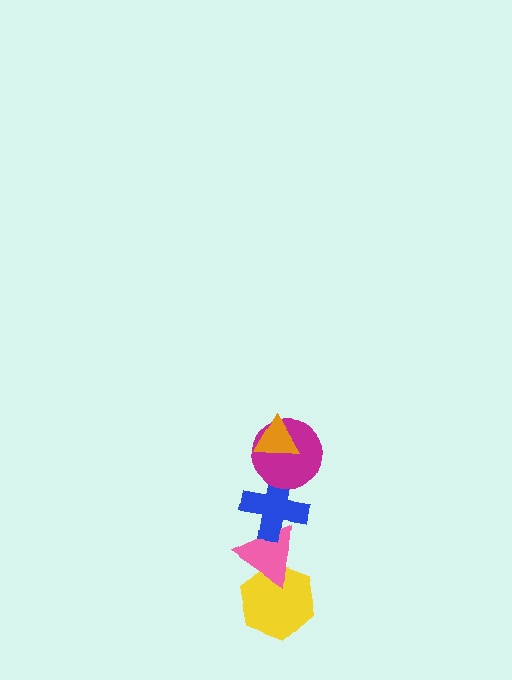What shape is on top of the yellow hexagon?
The pink triangle is on top of the yellow hexagon.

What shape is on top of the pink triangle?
The blue cross is on top of the pink triangle.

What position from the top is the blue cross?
The blue cross is 3rd from the top.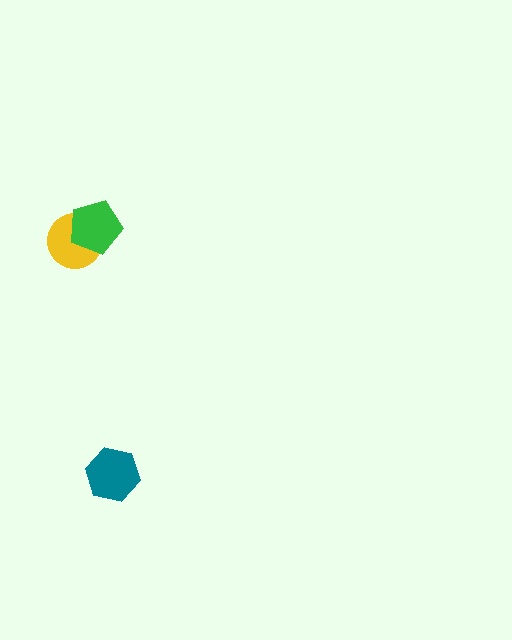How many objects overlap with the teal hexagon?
0 objects overlap with the teal hexagon.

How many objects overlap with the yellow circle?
1 object overlaps with the yellow circle.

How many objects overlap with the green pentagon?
1 object overlaps with the green pentagon.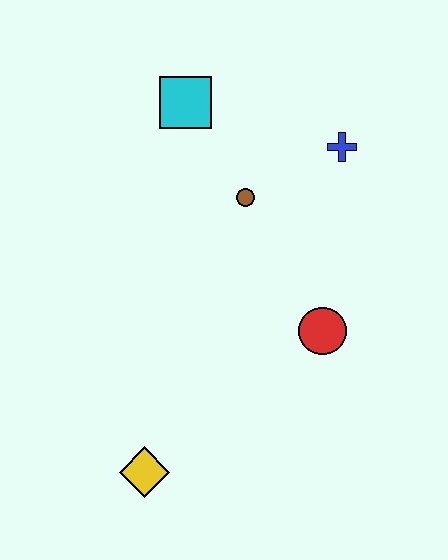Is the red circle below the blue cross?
Yes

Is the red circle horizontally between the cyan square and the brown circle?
No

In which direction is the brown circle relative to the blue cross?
The brown circle is to the left of the blue cross.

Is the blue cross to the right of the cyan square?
Yes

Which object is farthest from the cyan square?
The yellow diamond is farthest from the cyan square.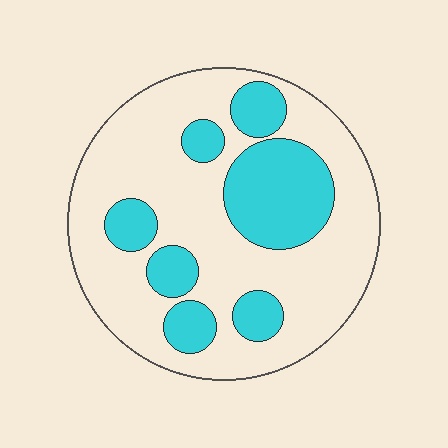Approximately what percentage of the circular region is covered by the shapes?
Approximately 30%.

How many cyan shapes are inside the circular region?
7.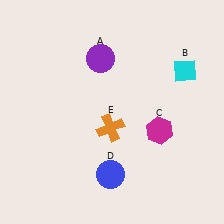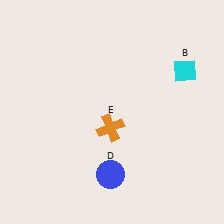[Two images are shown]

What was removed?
The purple circle (A), the magenta hexagon (C) were removed in Image 2.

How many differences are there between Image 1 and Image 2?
There are 2 differences between the two images.